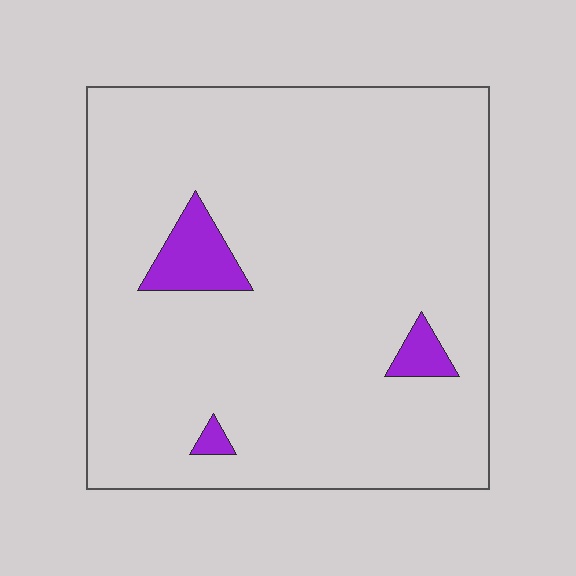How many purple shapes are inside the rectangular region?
3.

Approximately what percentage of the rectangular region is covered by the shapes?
Approximately 5%.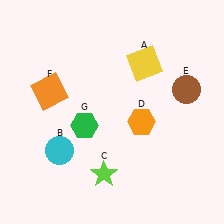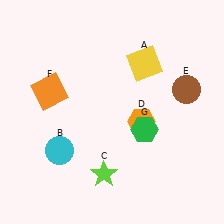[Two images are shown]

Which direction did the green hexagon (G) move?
The green hexagon (G) moved right.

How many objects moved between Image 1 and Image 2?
1 object moved between the two images.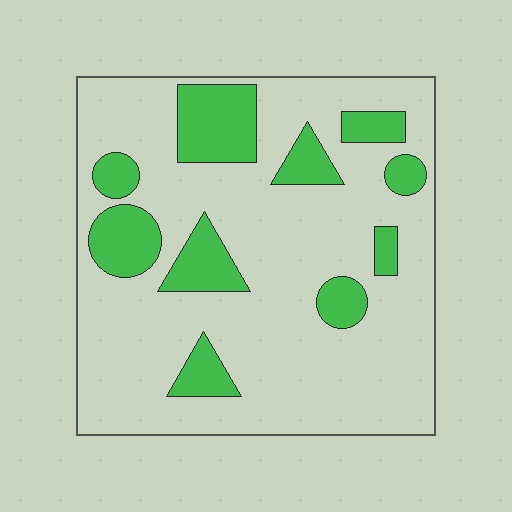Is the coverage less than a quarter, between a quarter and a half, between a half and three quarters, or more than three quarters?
Less than a quarter.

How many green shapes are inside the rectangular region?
10.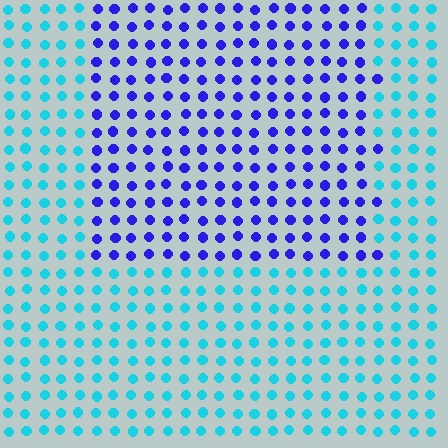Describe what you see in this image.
The image is filled with small cyan elements in a uniform arrangement. A rectangle-shaped region is visible where the elements are tinted to a slightly different hue, forming a subtle color boundary.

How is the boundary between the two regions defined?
The boundary is defined purely by a slight shift in hue (about 60 degrees). Spacing, size, and orientation are identical on both sides.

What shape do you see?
I see a rectangle.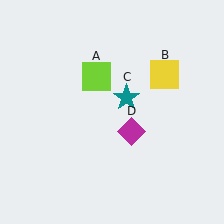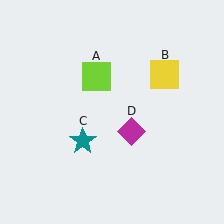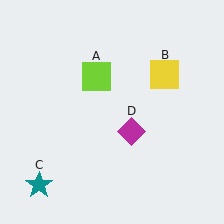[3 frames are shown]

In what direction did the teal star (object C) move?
The teal star (object C) moved down and to the left.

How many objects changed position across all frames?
1 object changed position: teal star (object C).